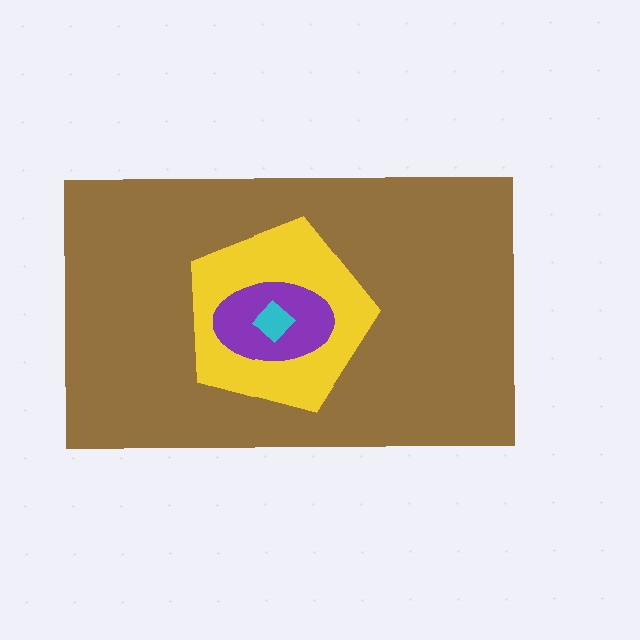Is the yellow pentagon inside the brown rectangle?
Yes.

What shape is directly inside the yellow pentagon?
The purple ellipse.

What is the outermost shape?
The brown rectangle.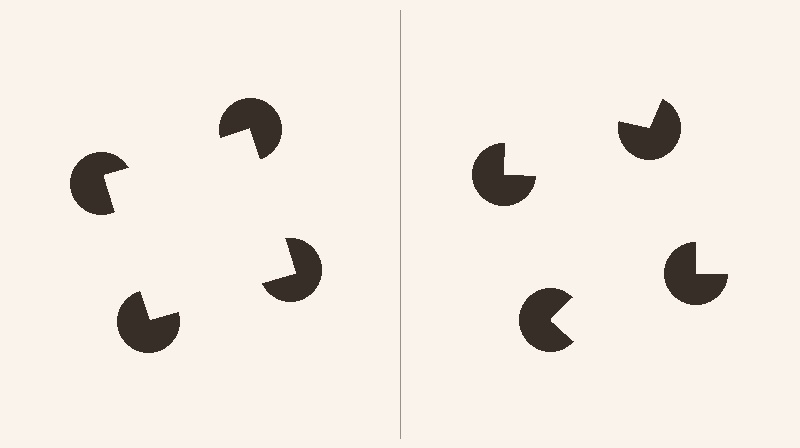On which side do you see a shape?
An illusory square appears on the left side. On the right side the wedge cuts are rotated, so no coherent shape forms.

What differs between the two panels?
The pac-man discs are positioned identically on both sides; only the wedge orientations differ. On the left they align to a square; on the right they are misaligned.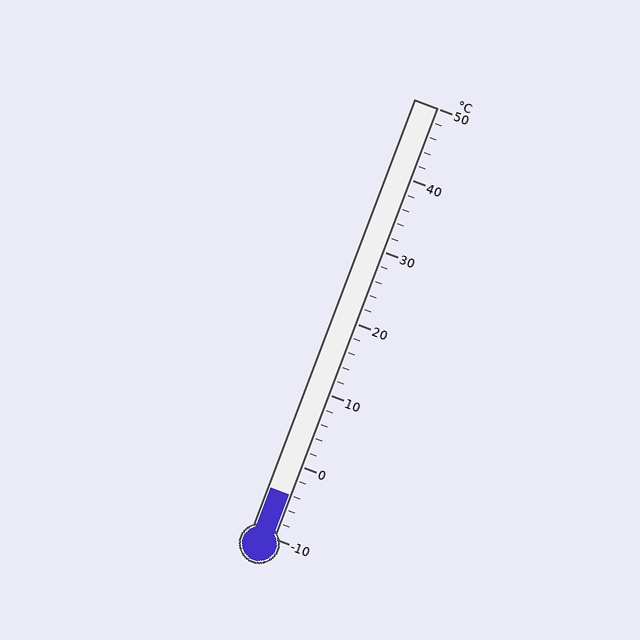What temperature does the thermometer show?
The thermometer shows approximately -4°C.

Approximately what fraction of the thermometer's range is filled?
The thermometer is filled to approximately 10% of its range.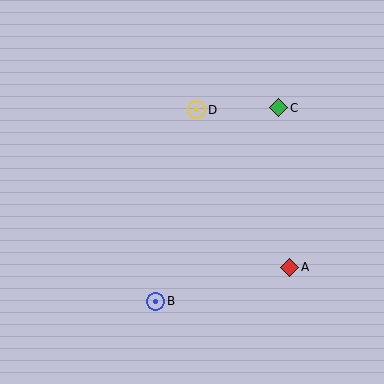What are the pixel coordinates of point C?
Point C is at (279, 108).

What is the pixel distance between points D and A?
The distance between D and A is 183 pixels.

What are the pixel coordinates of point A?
Point A is at (290, 267).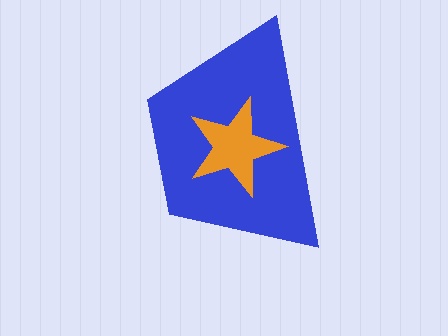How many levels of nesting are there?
2.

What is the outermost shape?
The blue trapezoid.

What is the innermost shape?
The orange star.